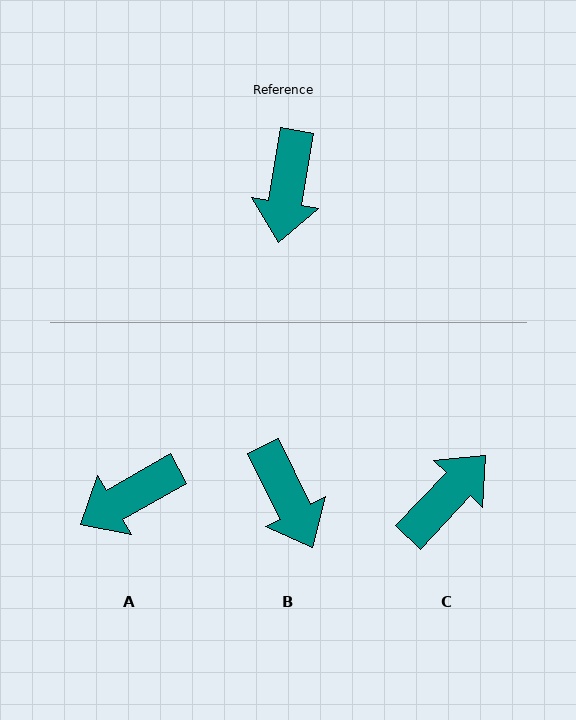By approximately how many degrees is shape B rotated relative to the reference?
Approximately 35 degrees counter-clockwise.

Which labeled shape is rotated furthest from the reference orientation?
C, about 146 degrees away.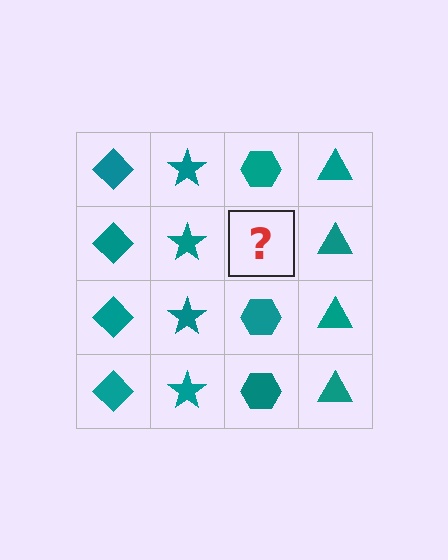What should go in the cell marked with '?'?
The missing cell should contain a teal hexagon.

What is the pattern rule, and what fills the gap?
The rule is that each column has a consistent shape. The gap should be filled with a teal hexagon.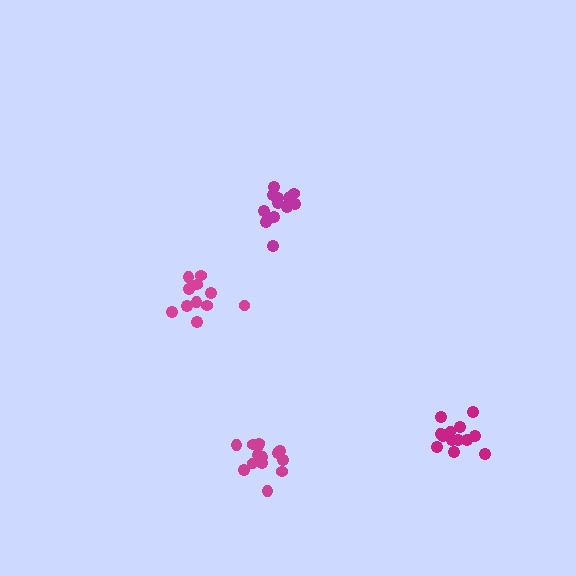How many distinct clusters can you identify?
There are 4 distinct clusters.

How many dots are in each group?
Group 1: 11 dots, Group 2: 12 dots, Group 3: 14 dots, Group 4: 14 dots (51 total).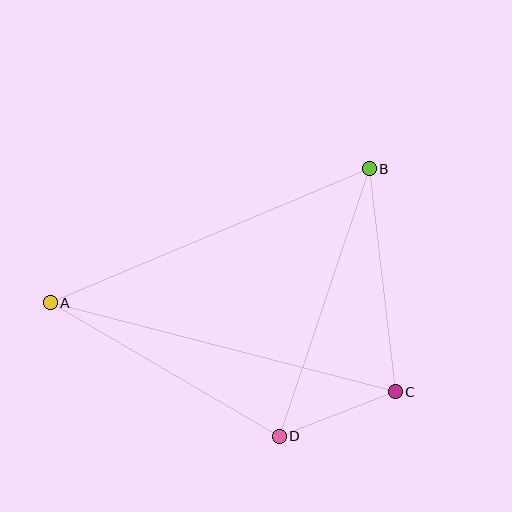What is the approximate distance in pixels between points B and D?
The distance between B and D is approximately 282 pixels.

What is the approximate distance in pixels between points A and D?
The distance between A and D is approximately 265 pixels.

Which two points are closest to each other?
Points C and D are closest to each other.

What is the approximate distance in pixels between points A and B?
The distance between A and B is approximately 346 pixels.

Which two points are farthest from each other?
Points A and C are farthest from each other.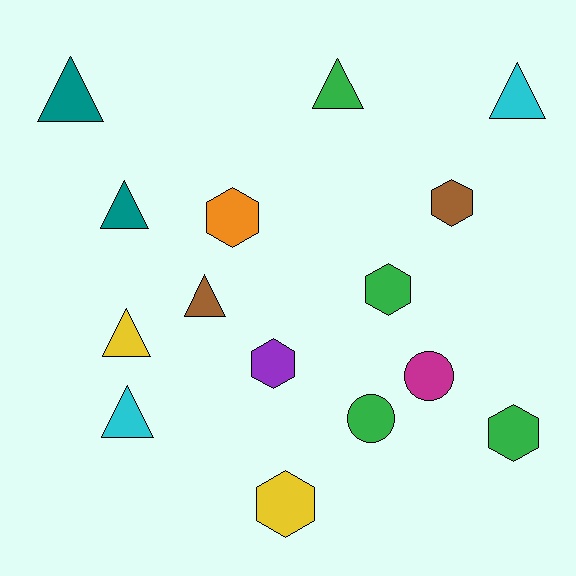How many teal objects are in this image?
There are 2 teal objects.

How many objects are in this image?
There are 15 objects.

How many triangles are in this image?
There are 7 triangles.